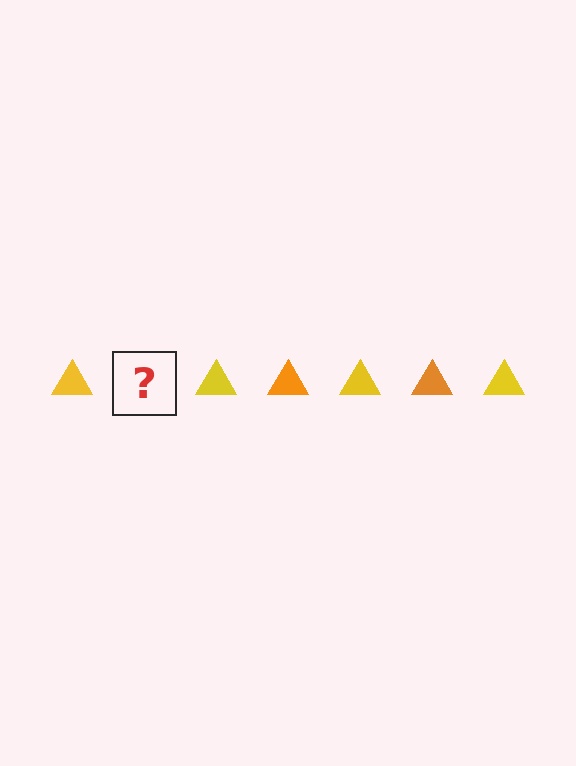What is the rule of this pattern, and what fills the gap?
The rule is that the pattern cycles through yellow, orange triangles. The gap should be filled with an orange triangle.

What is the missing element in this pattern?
The missing element is an orange triangle.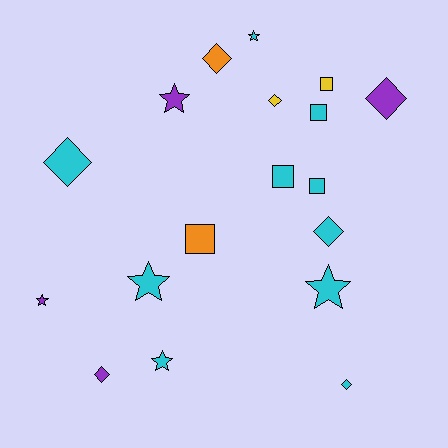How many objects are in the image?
There are 18 objects.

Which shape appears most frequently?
Diamond, with 7 objects.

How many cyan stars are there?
There are 4 cyan stars.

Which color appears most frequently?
Cyan, with 10 objects.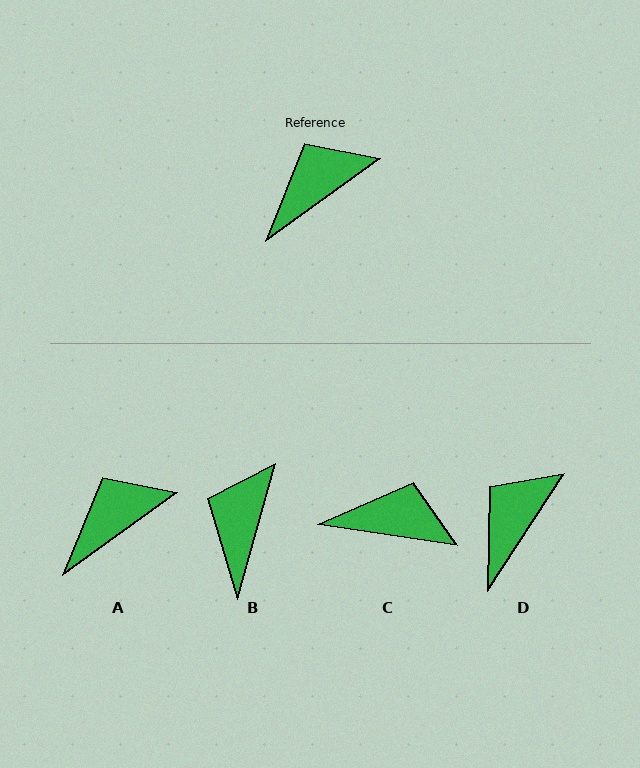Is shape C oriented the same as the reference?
No, it is off by about 44 degrees.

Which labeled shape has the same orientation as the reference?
A.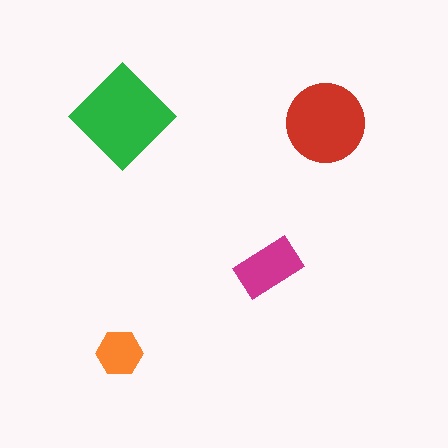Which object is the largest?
The green diamond.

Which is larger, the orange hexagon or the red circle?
The red circle.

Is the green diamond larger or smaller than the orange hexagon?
Larger.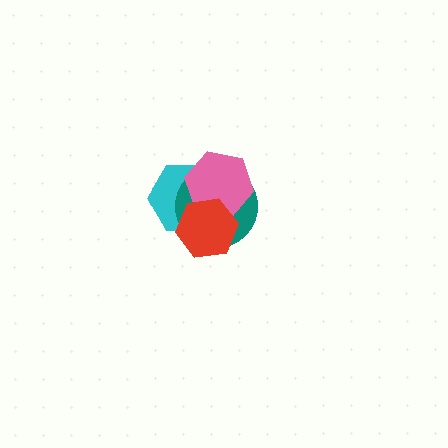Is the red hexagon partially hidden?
No, no other shape covers it.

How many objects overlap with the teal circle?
3 objects overlap with the teal circle.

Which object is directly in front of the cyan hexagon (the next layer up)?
The teal circle is directly in front of the cyan hexagon.